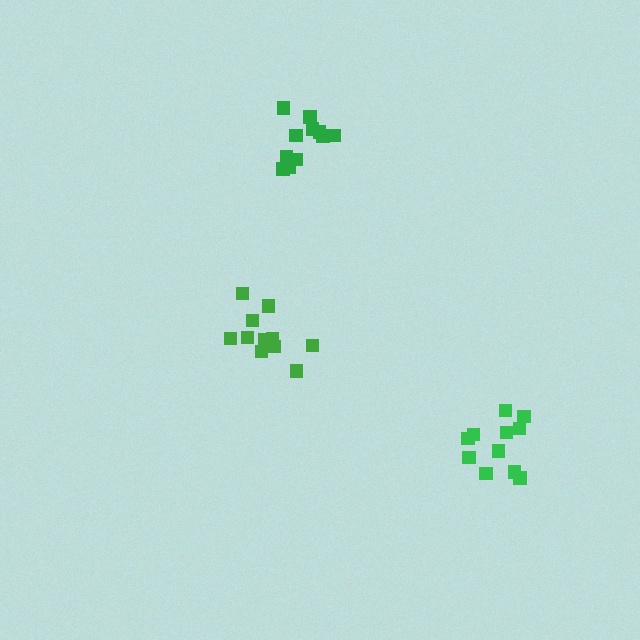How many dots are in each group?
Group 1: 11 dots, Group 2: 11 dots, Group 3: 11 dots (33 total).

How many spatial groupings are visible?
There are 3 spatial groupings.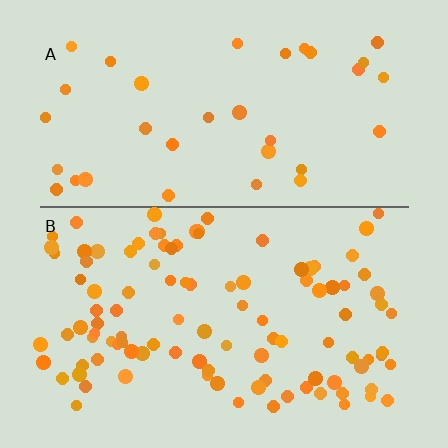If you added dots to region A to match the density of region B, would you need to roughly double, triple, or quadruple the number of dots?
Approximately triple.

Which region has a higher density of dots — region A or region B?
B (the bottom).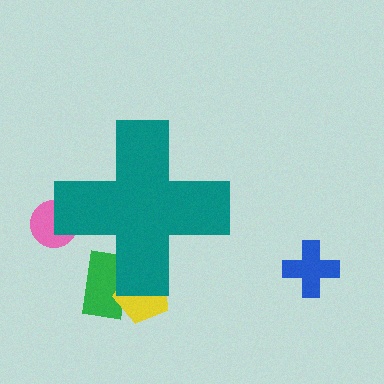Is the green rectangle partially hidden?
Yes, the green rectangle is partially hidden behind the teal cross.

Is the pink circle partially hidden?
Yes, the pink circle is partially hidden behind the teal cross.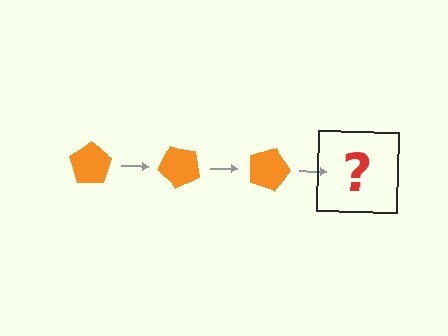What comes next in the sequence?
The next element should be an orange pentagon rotated 135 degrees.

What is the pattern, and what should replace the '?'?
The pattern is that the pentagon rotates 45 degrees each step. The '?' should be an orange pentagon rotated 135 degrees.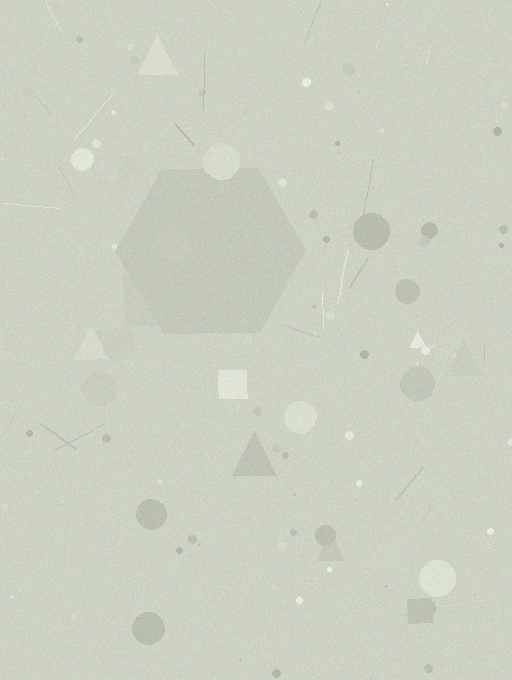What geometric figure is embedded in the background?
A hexagon is embedded in the background.